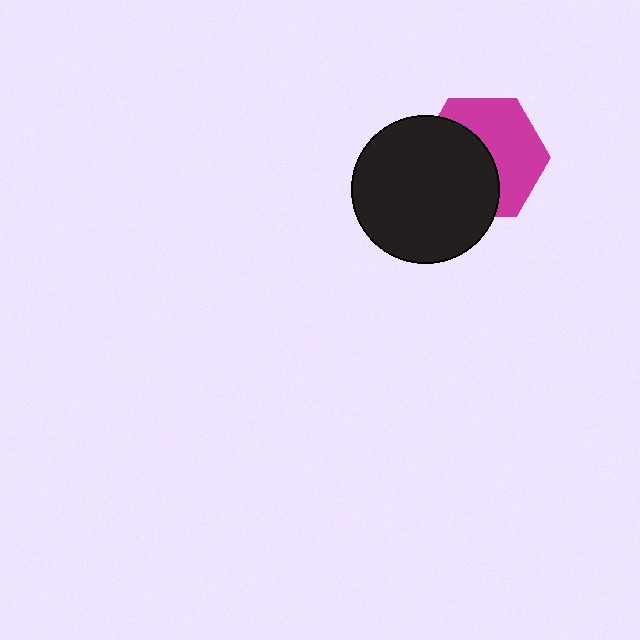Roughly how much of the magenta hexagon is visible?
About half of it is visible (roughly 51%).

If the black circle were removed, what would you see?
You would see the complete magenta hexagon.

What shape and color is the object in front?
The object in front is a black circle.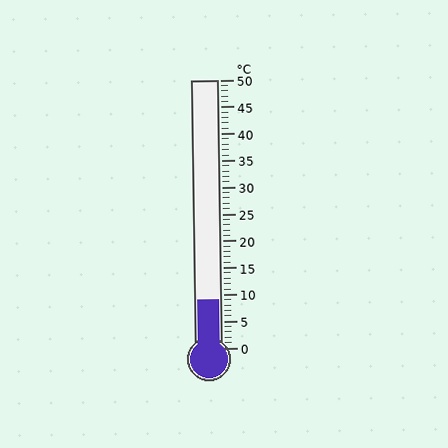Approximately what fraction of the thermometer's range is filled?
The thermometer is filled to approximately 20% of its range.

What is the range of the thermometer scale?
The thermometer scale ranges from 0°C to 50°C.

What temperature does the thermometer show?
The thermometer shows approximately 9°C.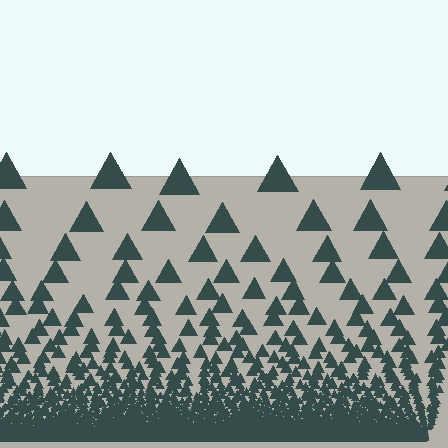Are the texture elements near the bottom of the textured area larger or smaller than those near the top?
Smaller. The gradient is inverted — elements near the bottom are smaller and denser.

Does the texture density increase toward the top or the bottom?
Density increases toward the bottom.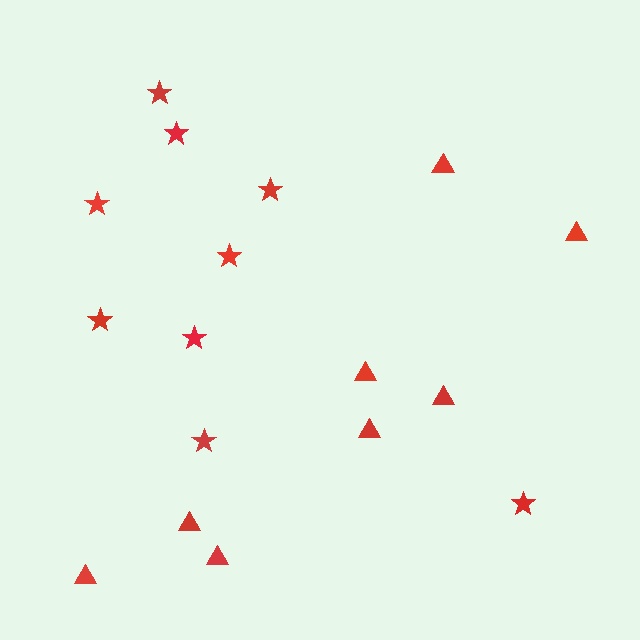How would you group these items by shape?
There are 2 groups: one group of stars (9) and one group of triangles (8).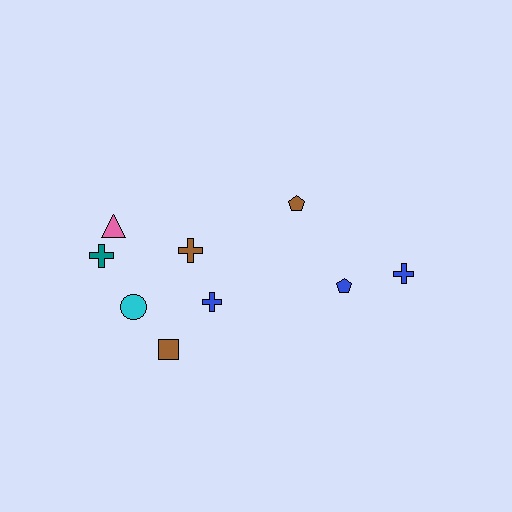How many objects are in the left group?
There are 6 objects.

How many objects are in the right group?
There are 3 objects.